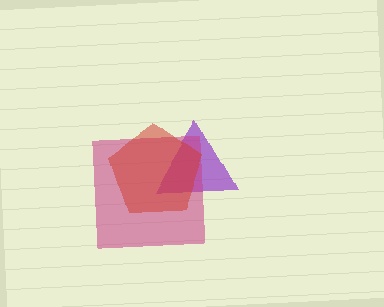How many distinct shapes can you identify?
There are 3 distinct shapes: a purple triangle, a magenta square, a red pentagon.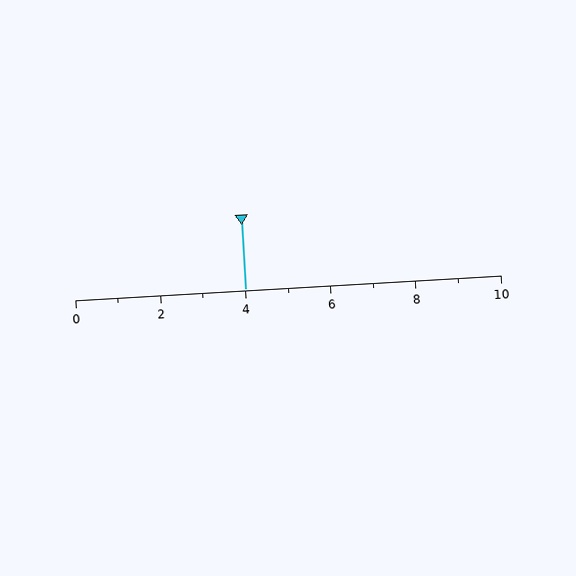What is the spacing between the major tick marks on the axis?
The major ticks are spaced 2 apart.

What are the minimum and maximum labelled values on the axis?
The axis runs from 0 to 10.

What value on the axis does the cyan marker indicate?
The marker indicates approximately 4.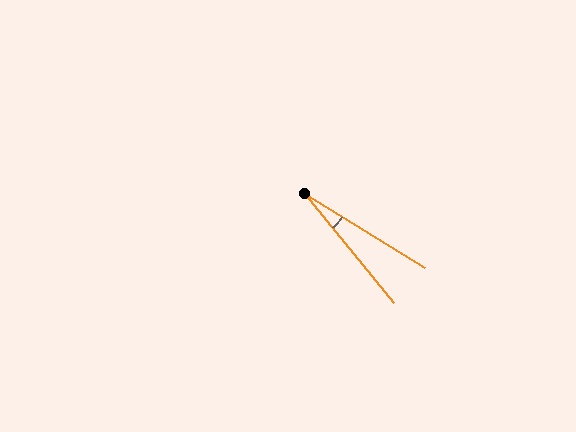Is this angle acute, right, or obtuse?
It is acute.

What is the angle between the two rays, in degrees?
Approximately 19 degrees.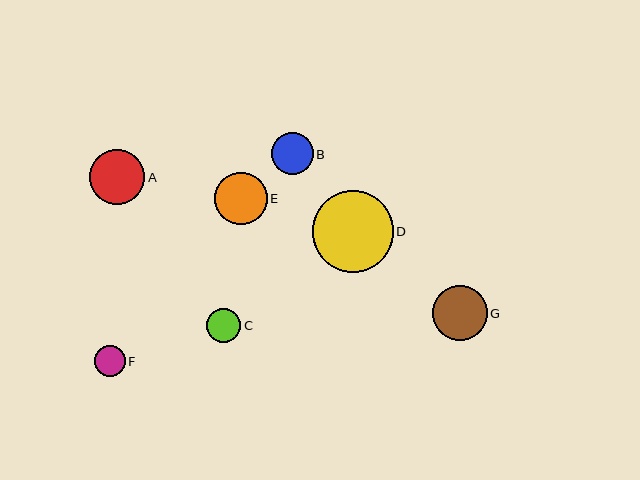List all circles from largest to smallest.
From largest to smallest: D, G, A, E, B, C, F.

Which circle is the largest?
Circle D is the largest with a size of approximately 81 pixels.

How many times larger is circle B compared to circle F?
Circle B is approximately 1.4 times the size of circle F.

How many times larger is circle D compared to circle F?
Circle D is approximately 2.6 times the size of circle F.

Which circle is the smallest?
Circle F is the smallest with a size of approximately 31 pixels.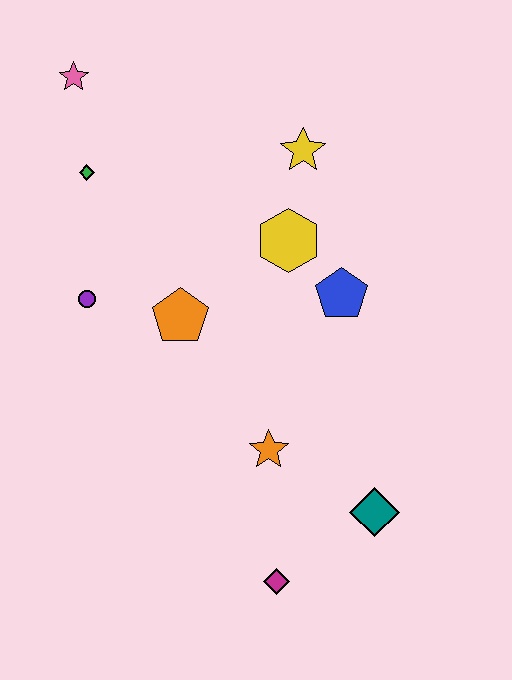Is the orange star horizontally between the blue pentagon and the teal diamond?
No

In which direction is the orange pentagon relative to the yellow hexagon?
The orange pentagon is to the left of the yellow hexagon.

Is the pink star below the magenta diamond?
No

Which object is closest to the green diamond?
The pink star is closest to the green diamond.